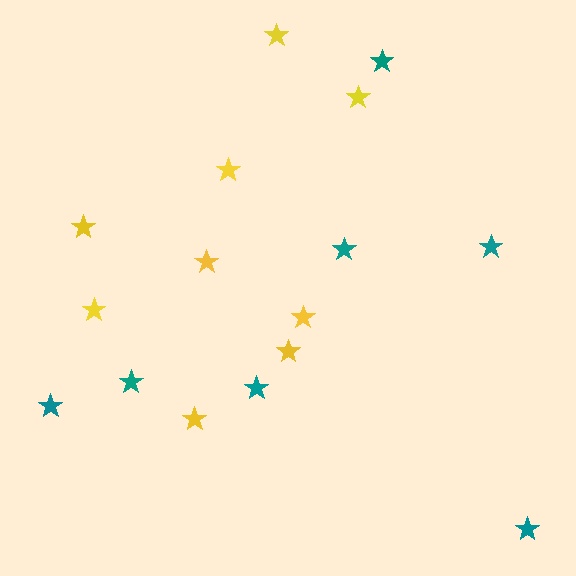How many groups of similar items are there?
There are 2 groups: one group of teal stars (7) and one group of yellow stars (9).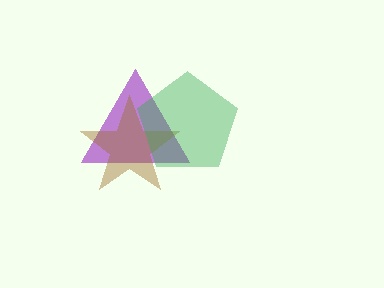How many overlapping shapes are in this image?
There are 3 overlapping shapes in the image.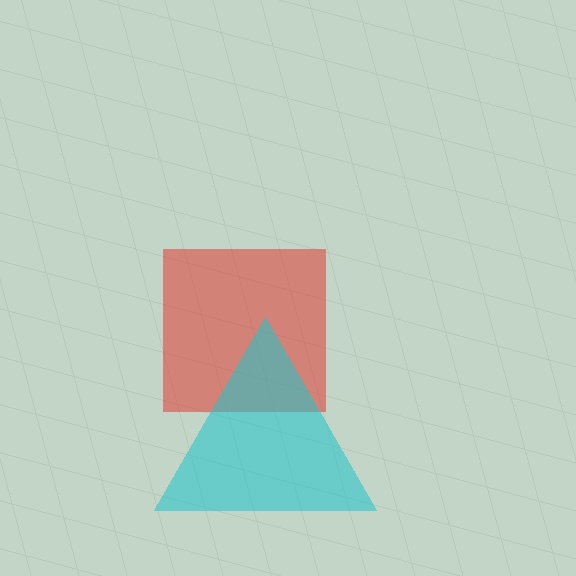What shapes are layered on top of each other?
The layered shapes are: a red square, a cyan triangle.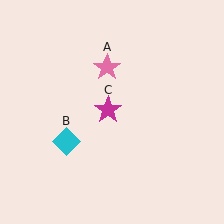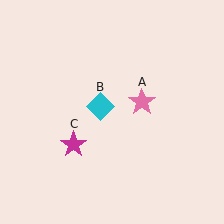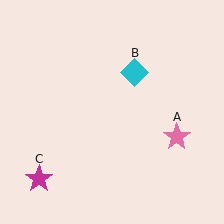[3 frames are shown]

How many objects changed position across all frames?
3 objects changed position: pink star (object A), cyan diamond (object B), magenta star (object C).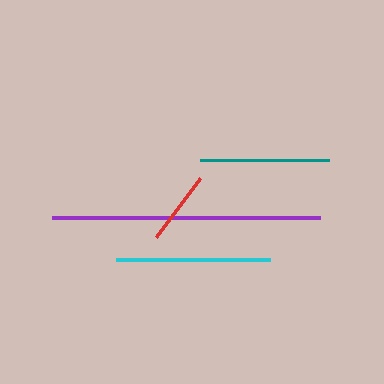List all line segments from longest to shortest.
From longest to shortest: purple, cyan, teal, red.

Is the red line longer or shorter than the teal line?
The teal line is longer than the red line.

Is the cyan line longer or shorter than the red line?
The cyan line is longer than the red line.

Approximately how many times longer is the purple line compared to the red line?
The purple line is approximately 3.6 times the length of the red line.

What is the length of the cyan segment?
The cyan segment is approximately 154 pixels long.